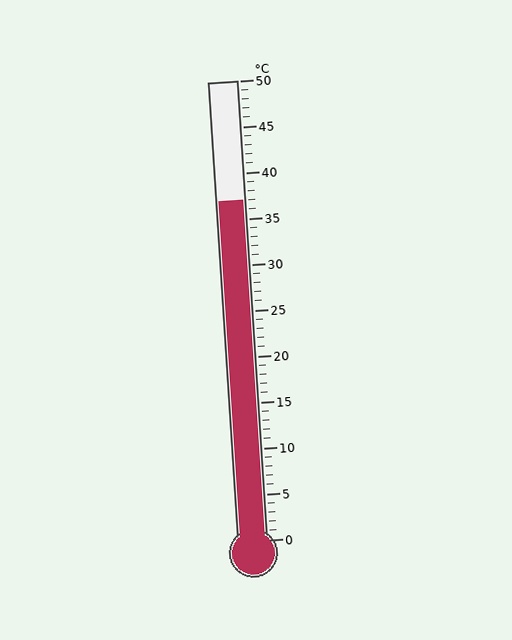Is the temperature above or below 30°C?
The temperature is above 30°C.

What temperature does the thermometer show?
The thermometer shows approximately 37°C.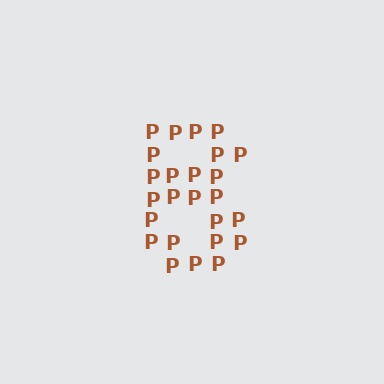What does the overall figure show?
The overall figure shows the digit 8.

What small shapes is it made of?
It is made of small letter P's.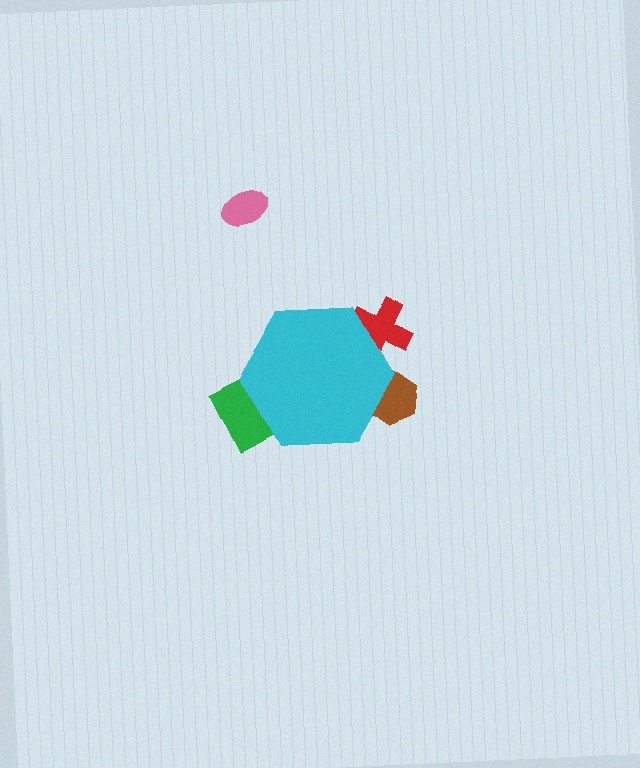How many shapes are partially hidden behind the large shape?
3 shapes are partially hidden.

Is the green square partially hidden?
Yes, the green square is partially hidden behind the cyan hexagon.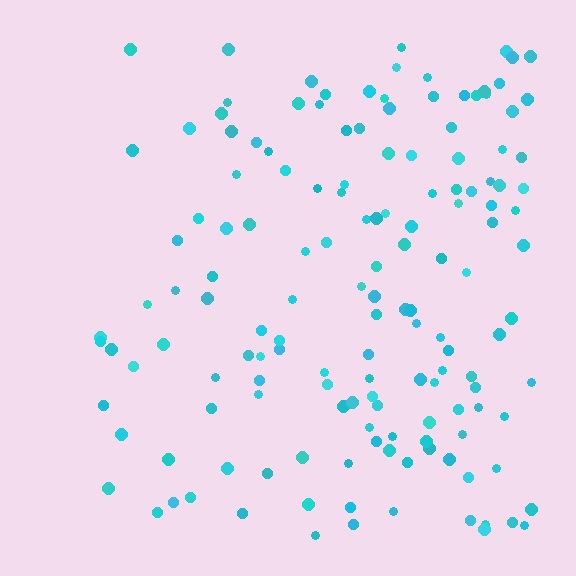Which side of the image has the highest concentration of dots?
The right.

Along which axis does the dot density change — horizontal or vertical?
Horizontal.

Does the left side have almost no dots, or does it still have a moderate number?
Still a moderate number, just noticeably fewer than the right.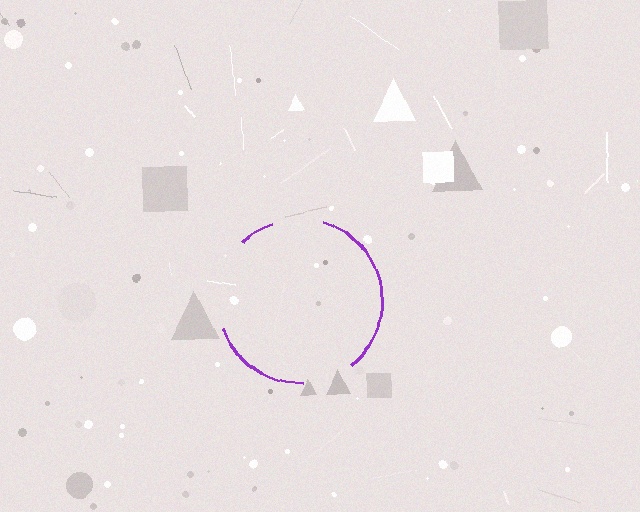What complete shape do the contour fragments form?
The contour fragments form a circle.